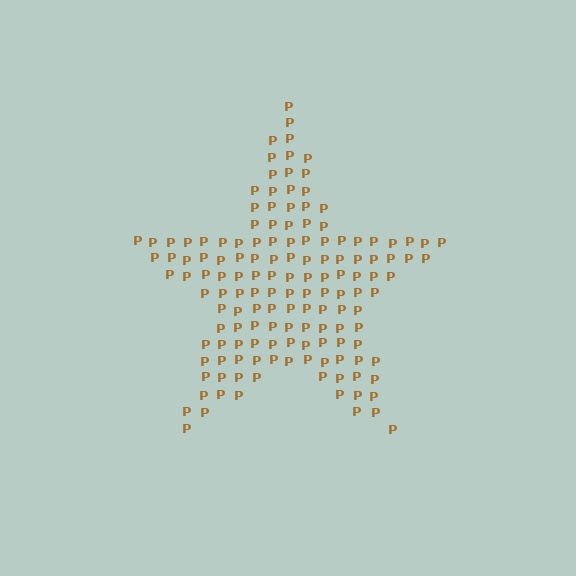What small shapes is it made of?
It is made of small letter P's.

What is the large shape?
The large shape is a star.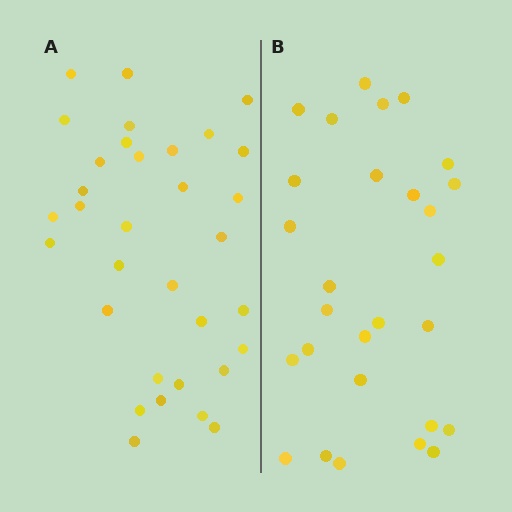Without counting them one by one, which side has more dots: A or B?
Region A (the left region) has more dots.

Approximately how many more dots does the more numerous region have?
Region A has about 5 more dots than region B.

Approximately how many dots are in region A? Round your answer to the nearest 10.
About 30 dots. (The exact count is 33, which rounds to 30.)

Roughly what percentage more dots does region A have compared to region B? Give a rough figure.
About 20% more.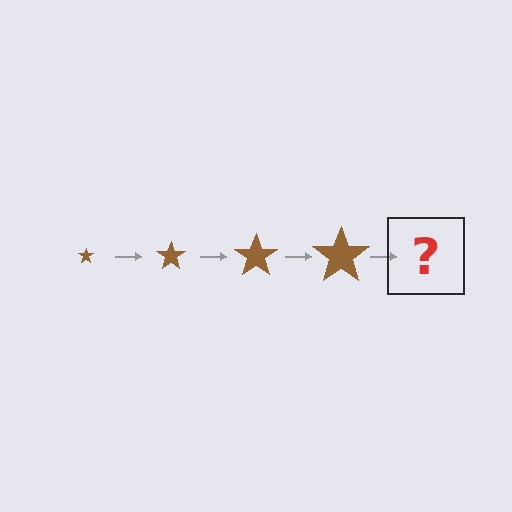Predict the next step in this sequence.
The next step is a brown star, larger than the previous one.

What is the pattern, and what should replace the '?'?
The pattern is that the star gets progressively larger each step. The '?' should be a brown star, larger than the previous one.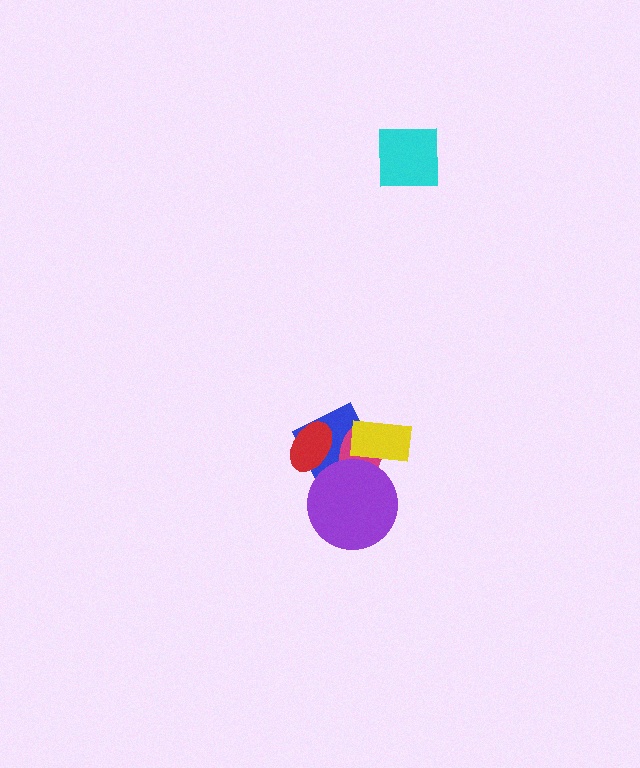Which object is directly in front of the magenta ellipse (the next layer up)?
The red ellipse is directly in front of the magenta ellipse.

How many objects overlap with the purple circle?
2 objects overlap with the purple circle.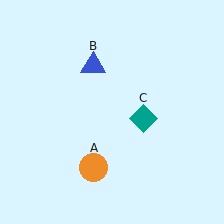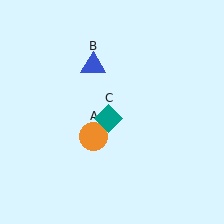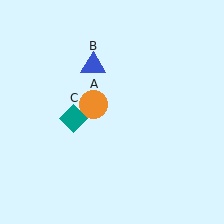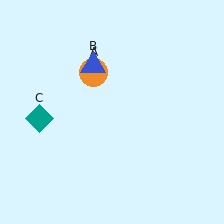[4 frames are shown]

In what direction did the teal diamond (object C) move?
The teal diamond (object C) moved left.